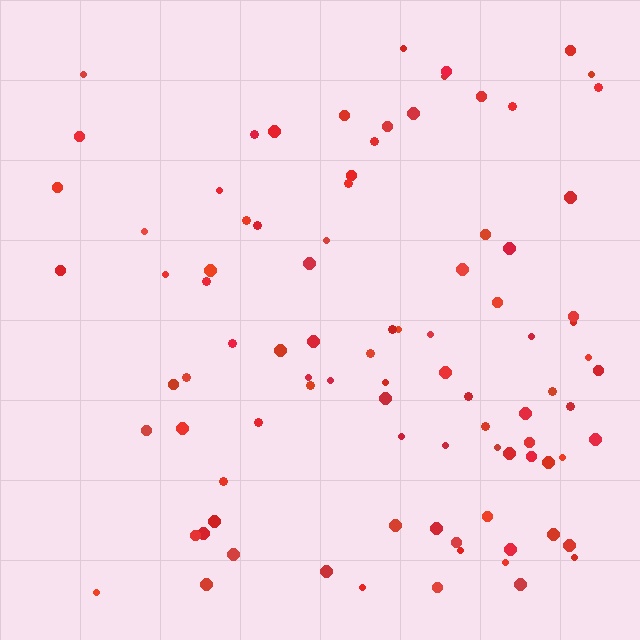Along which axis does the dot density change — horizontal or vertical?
Horizontal.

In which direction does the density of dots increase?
From left to right, with the right side densest.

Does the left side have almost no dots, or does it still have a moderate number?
Still a moderate number, just noticeably fewer than the right.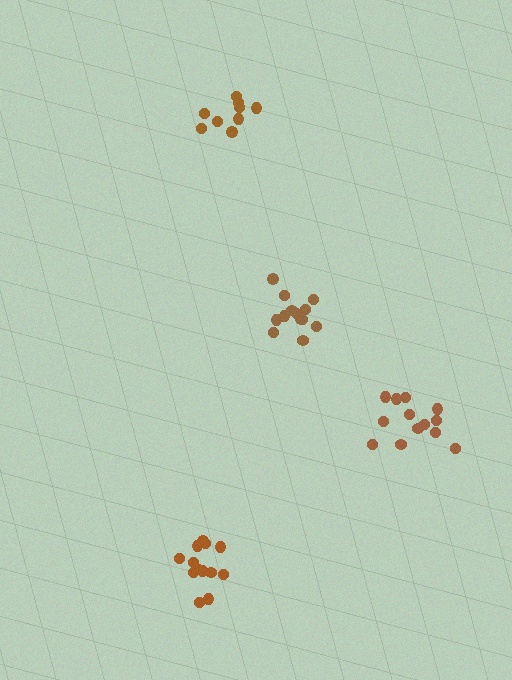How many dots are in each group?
Group 1: 13 dots, Group 2: 13 dots, Group 3: 13 dots, Group 4: 9 dots (48 total).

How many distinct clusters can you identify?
There are 4 distinct clusters.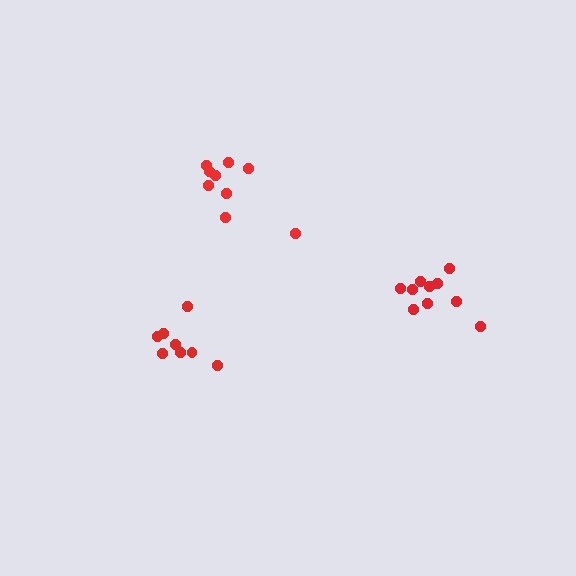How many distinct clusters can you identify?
There are 3 distinct clusters.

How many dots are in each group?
Group 1: 10 dots, Group 2: 9 dots, Group 3: 8 dots (27 total).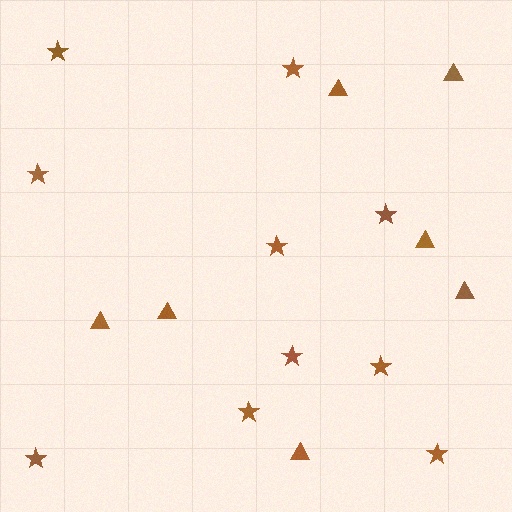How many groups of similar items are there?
There are 2 groups: one group of stars (10) and one group of triangles (7).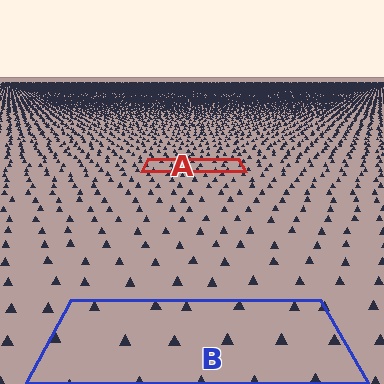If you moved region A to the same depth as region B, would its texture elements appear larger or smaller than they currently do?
They would appear larger. At a closer depth, the same texture elements are projected at a bigger on-screen size.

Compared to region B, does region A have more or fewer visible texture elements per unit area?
Region A has more texture elements per unit area — they are packed more densely because it is farther away.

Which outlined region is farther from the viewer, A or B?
Region A is farther from the viewer — the texture elements inside it appear smaller and more densely packed.